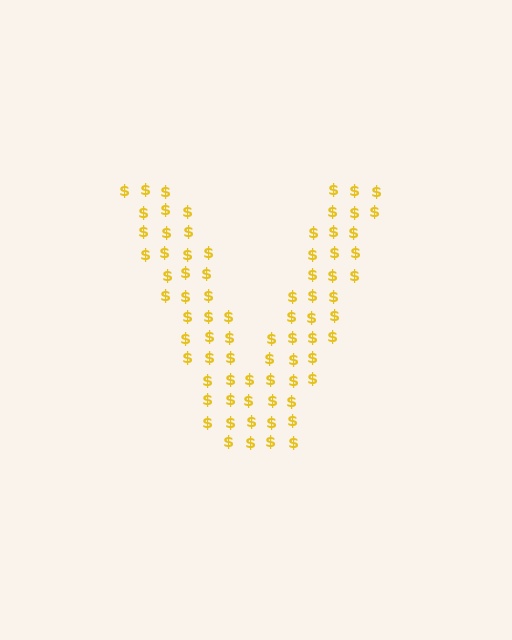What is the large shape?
The large shape is the letter V.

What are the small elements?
The small elements are dollar signs.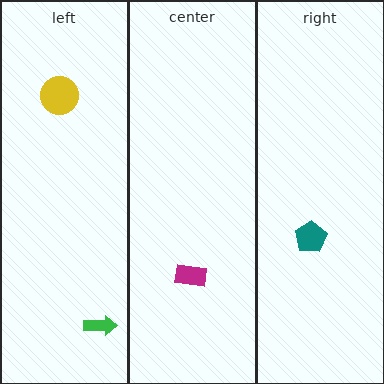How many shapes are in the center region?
1.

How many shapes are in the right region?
1.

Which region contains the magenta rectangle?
The center region.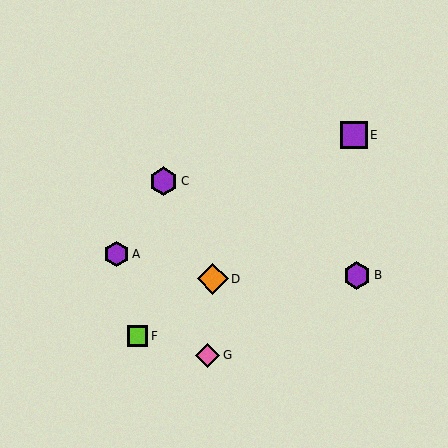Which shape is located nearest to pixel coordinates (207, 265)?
The orange diamond (labeled D) at (213, 279) is nearest to that location.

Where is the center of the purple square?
The center of the purple square is at (354, 135).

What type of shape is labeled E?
Shape E is a purple square.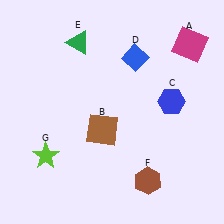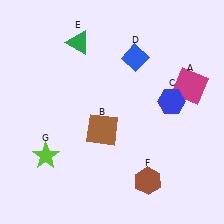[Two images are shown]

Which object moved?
The magenta square (A) moved down.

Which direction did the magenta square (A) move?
The magenta square (A) moved down.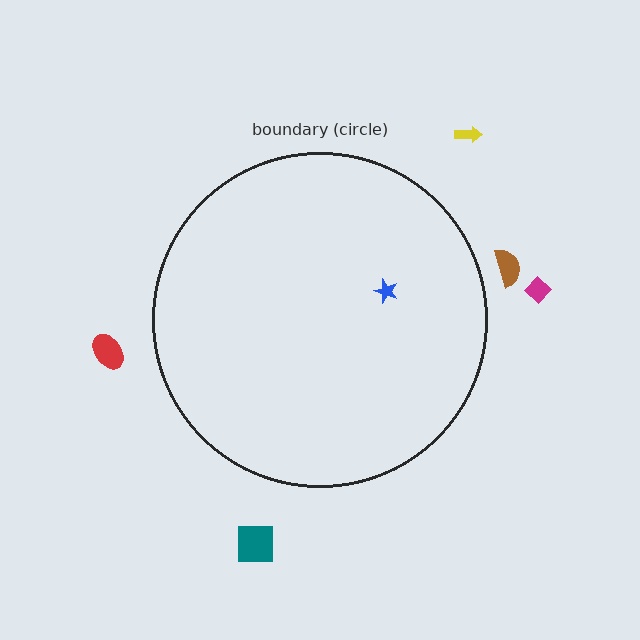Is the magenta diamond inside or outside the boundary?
Outside.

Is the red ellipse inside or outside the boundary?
Outside.